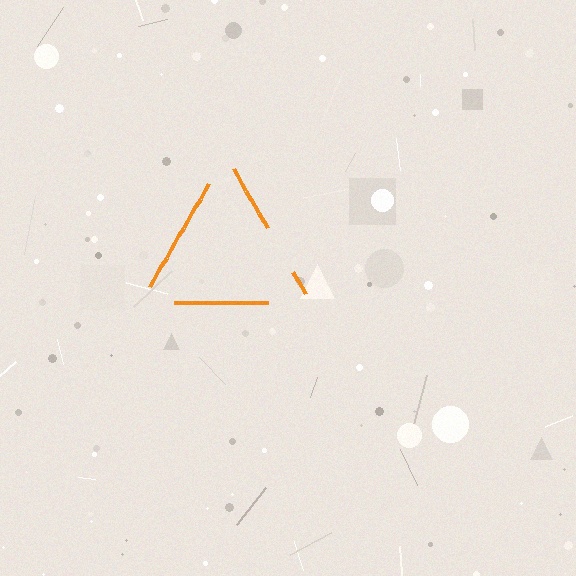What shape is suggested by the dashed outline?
The dashed outline suggests a triangle.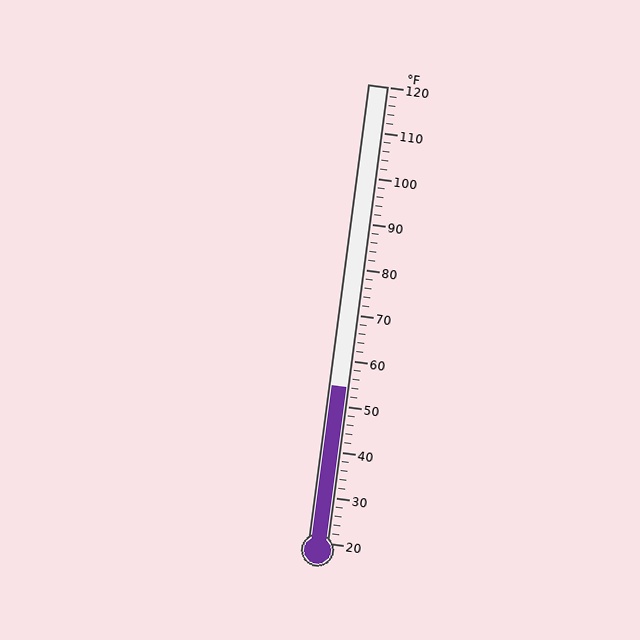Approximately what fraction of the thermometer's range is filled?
The thermometer is filled to approximately 35% of its range.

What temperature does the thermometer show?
The thermometer shows approximately 54°F.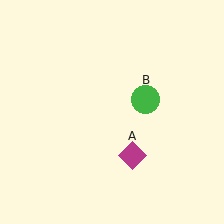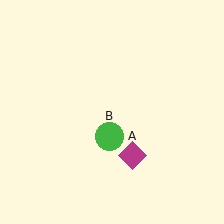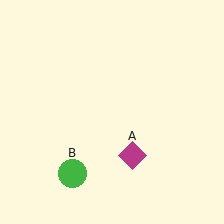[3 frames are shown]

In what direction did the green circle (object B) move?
The green circle (object B) moved down and to the left.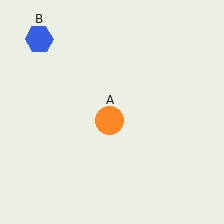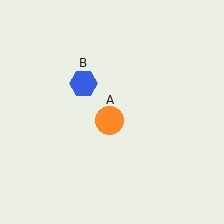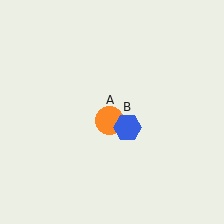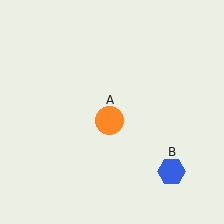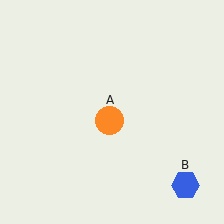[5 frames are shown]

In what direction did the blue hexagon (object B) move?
The blue hexagon (object B) moved down and to the right.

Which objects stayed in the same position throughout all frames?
Orange circle (object A) remained stationary.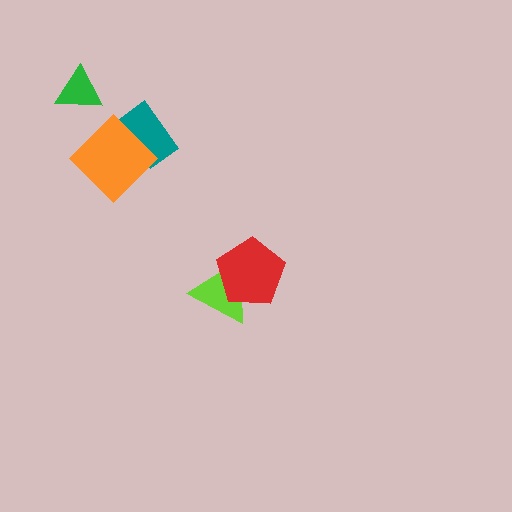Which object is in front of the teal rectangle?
The orange diamond is in front of the teal rectangle.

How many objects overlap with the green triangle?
0 objects overlap with the green triangle.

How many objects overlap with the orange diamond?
1 object overlaps with the orange diamond.